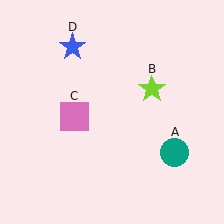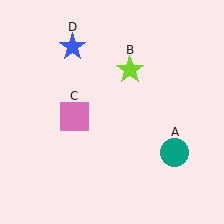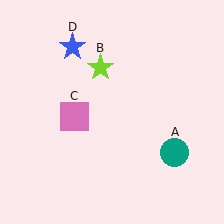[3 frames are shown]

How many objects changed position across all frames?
1 object changed position: lime star (object B).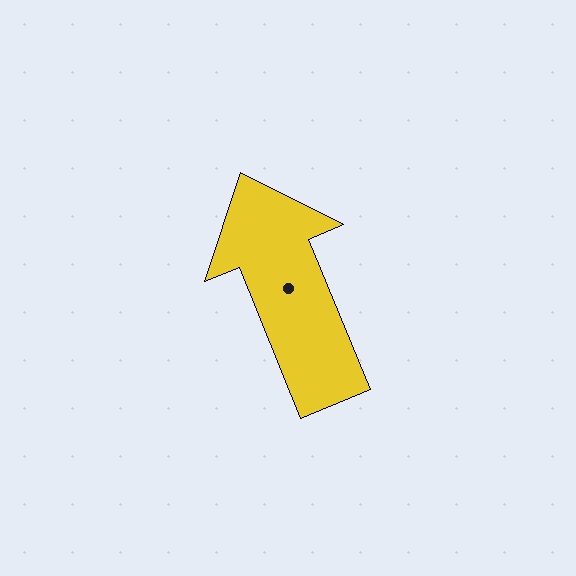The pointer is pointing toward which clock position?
Roughly 11 o'clock.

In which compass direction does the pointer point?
North.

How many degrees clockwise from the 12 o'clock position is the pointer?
Approximately 338 degrees.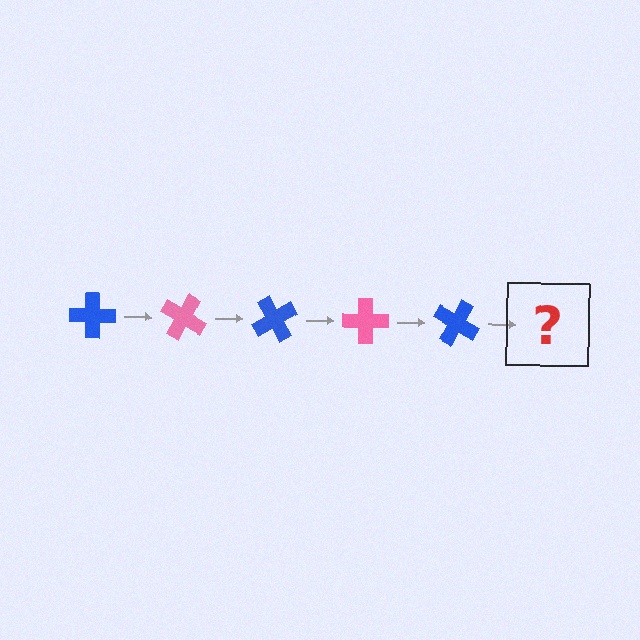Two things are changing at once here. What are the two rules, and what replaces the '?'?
The two rules are that it rotates 30 degrees each step and the color cycles through blue and pink. The '?' should be a pink cross, rotated 150 degrees from the start.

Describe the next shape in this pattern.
It should be a pink cross, rotated 150 degrees from the start.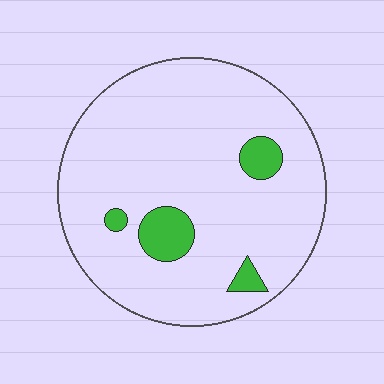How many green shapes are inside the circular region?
4.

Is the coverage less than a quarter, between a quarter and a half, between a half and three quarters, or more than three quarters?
Less than a quarter.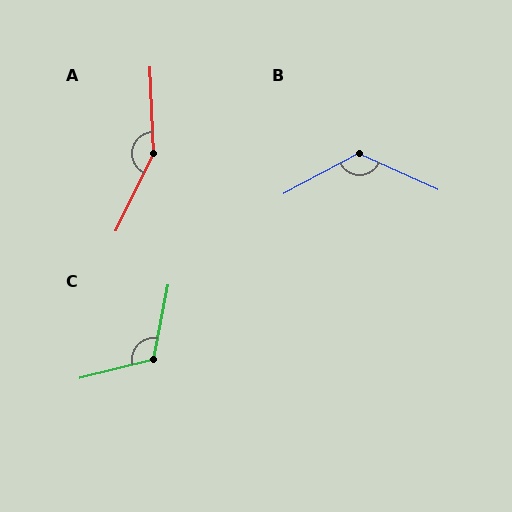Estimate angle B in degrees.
Approximately 127 degrees.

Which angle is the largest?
A, at approximately 151 degrees.